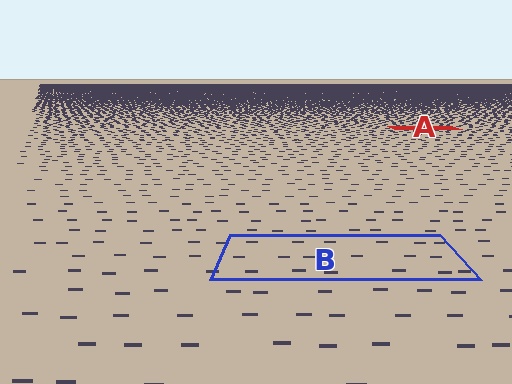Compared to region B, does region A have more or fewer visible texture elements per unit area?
Region A has more texture elements per unit area — they are packed more densely because it is farther away.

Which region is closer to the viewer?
Region B is closer. The texture elements there are larger and more spread out.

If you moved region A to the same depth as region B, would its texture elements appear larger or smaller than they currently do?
They would appear larger. At a closer depth, the same texture elements are projected at a bigger on-screen size.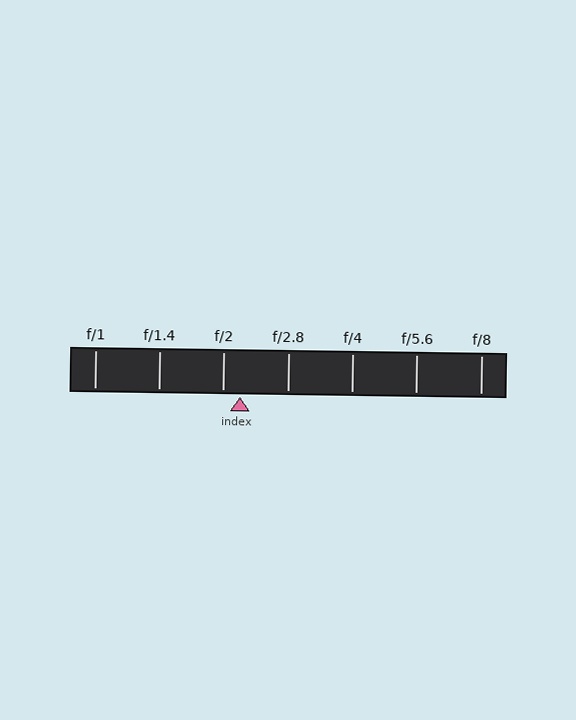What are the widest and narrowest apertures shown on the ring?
The widest aperture shown is f/1 and the narrowest is f/8.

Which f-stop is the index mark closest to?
The index mark is closest to f/2.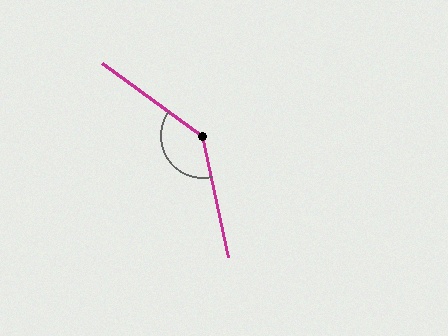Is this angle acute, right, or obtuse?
It is obtuse.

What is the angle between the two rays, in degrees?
Approximately 138 degrees.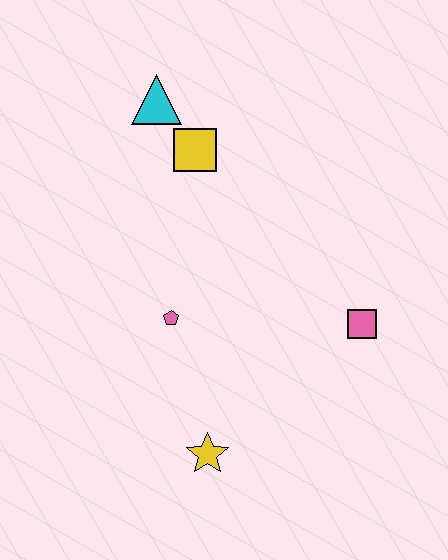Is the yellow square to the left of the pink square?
Yes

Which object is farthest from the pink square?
The cyan triangle is farthest from the pink square.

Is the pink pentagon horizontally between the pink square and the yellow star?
No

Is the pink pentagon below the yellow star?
No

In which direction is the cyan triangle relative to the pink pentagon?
The cyan triangle is above the pink pentagon.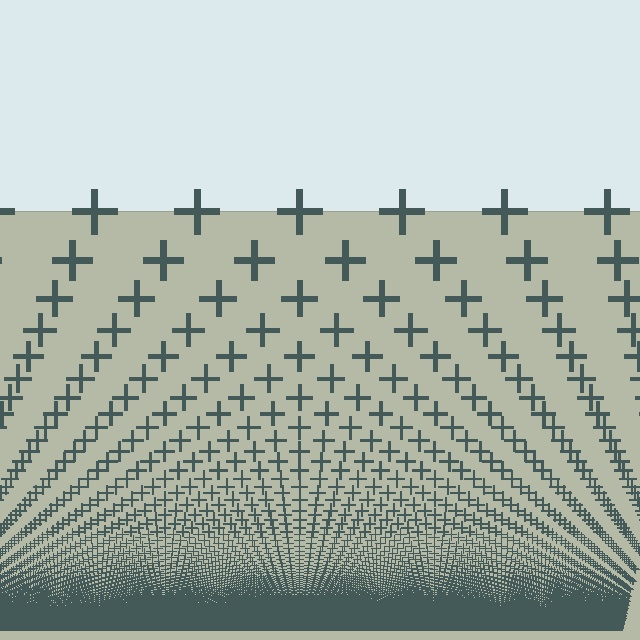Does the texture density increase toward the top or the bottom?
Density increases toward the bottom.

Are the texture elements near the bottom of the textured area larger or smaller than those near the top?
Smaller. The gradient is inverted — elements near the bottom are smaller and denser.